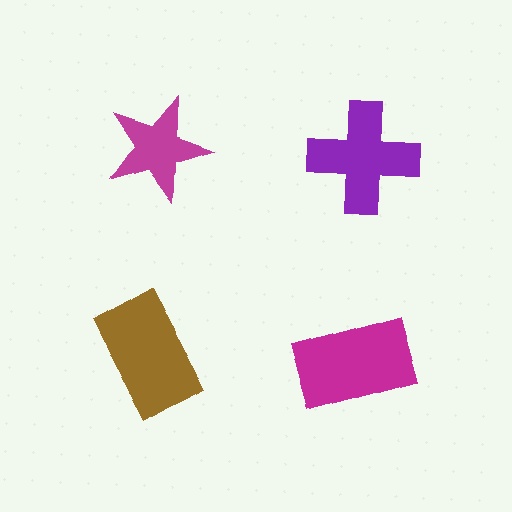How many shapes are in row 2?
2 shapes.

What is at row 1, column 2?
A purple cross.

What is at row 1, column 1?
A magenta star.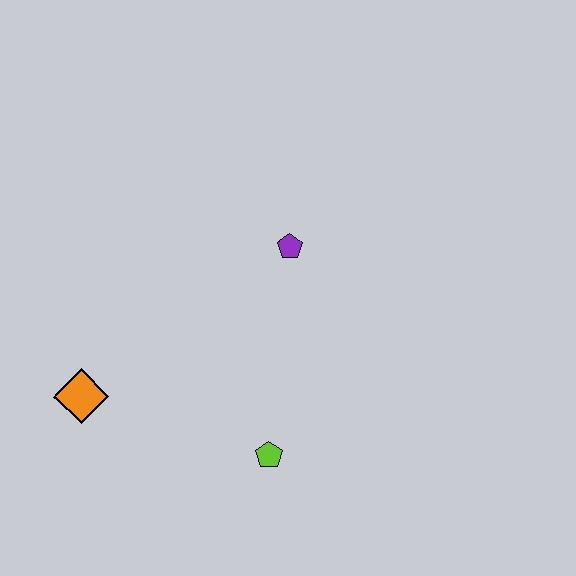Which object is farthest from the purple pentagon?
The orange diamond is farthest from the purple pentagon.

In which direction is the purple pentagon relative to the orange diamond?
The purple pentagon is to the right of the orange diamond.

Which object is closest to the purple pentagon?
The lime pentagon is closest to the purple pentagon.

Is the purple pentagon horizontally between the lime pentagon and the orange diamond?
No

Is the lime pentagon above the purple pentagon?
No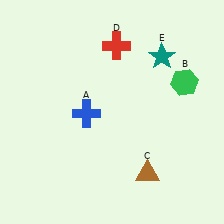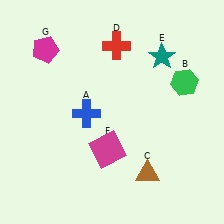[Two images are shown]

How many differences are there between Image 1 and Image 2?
There are 2 differences between the two images.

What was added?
A magenta square (F), a magenta pentagon (G) were added in Image 2.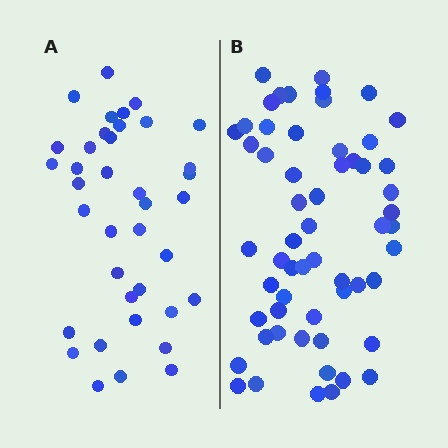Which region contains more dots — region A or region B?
Region B (the right region) has more dots.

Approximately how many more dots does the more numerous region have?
Region B has approximately 20 more dots than region A.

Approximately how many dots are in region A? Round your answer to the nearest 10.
About 40 dots. (The exact count is 38, which rounds to 40.)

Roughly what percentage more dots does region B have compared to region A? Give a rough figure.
About 55% more.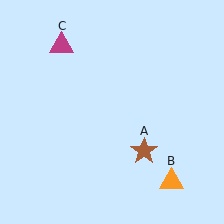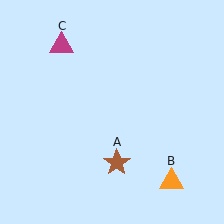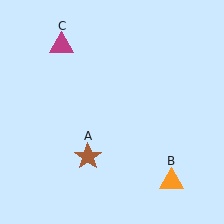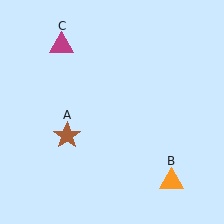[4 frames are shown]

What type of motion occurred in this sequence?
The brown star (object A) rotated clockwise around the center of the scene.